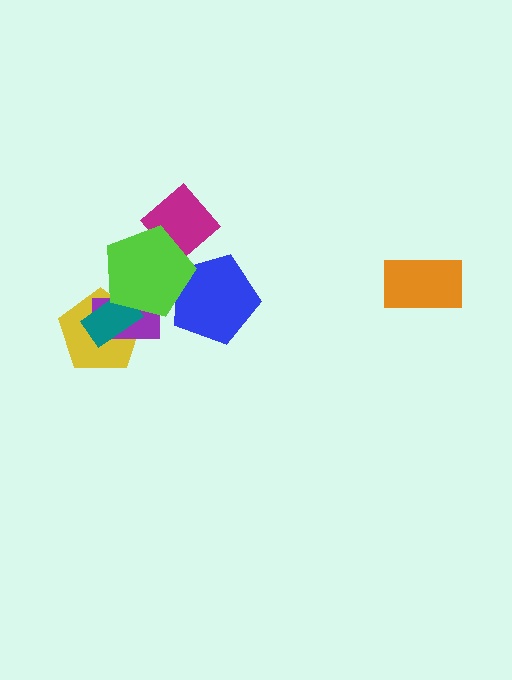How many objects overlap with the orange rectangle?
0 objects overlap with the orange rectangle.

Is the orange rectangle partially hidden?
No, no other shape covers it.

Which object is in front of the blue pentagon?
The lime pentagon is in front of the blue pentagon.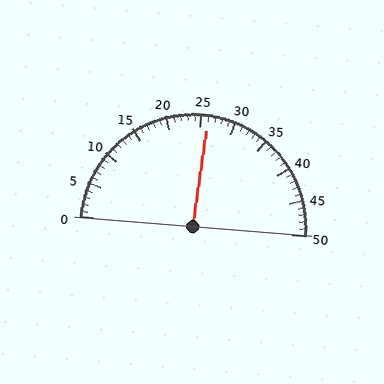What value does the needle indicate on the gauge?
The needle indicates approximately 26.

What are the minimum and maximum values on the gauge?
The gauge ranges from 0 to 50.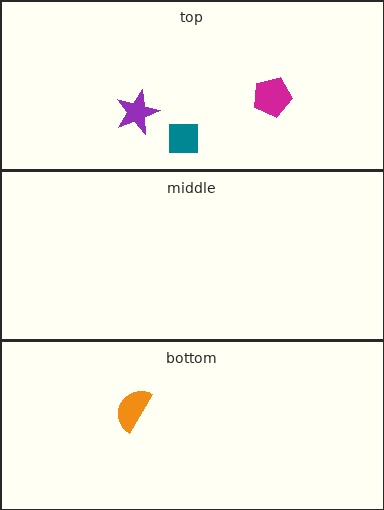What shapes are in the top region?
The teal square, the magenta pentagon, the purple star.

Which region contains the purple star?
The top region.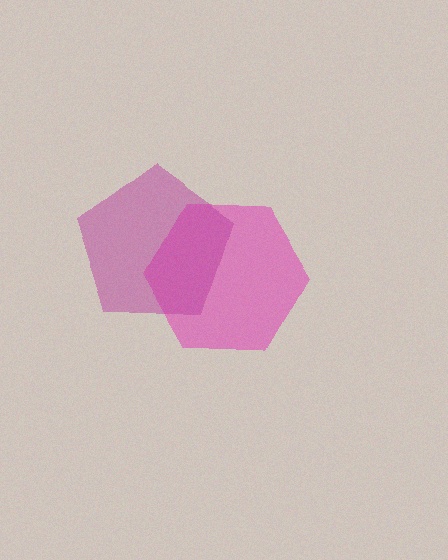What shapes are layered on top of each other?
The layered shapes are: a pink hexagon, a magenta pentagon.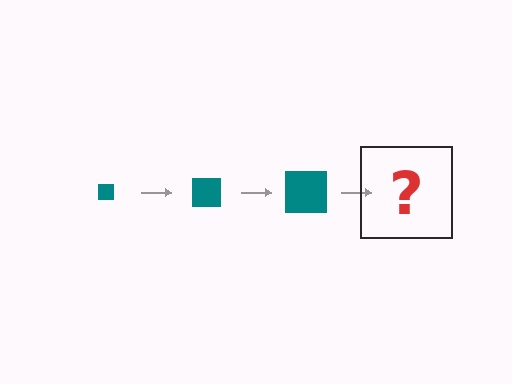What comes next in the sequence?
The next element should be a teal square, larger than the previous one.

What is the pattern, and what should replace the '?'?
The pattern is that the square gets progressively larger each step. The '?' should be a teal square, larger than the previous one.